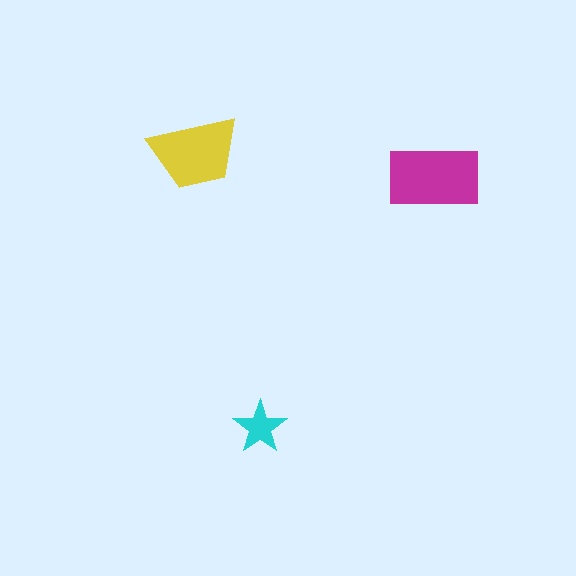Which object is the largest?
The magenta rectangle.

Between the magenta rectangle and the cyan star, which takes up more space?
The magenta rectangle.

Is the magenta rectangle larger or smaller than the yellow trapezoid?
Larger.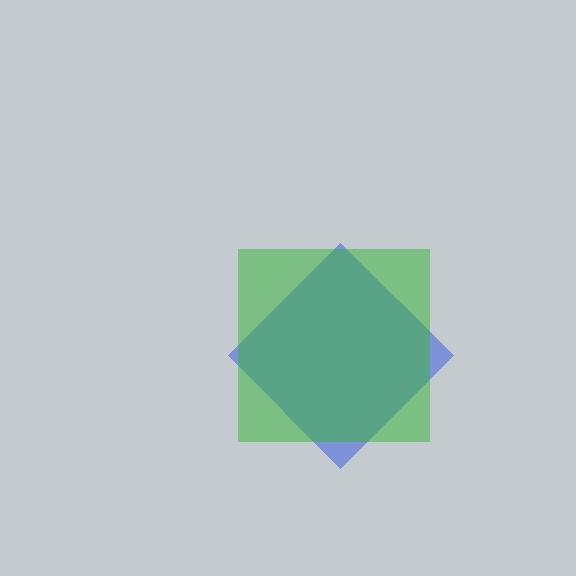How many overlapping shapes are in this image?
There are 2 overlapping shapes in the image.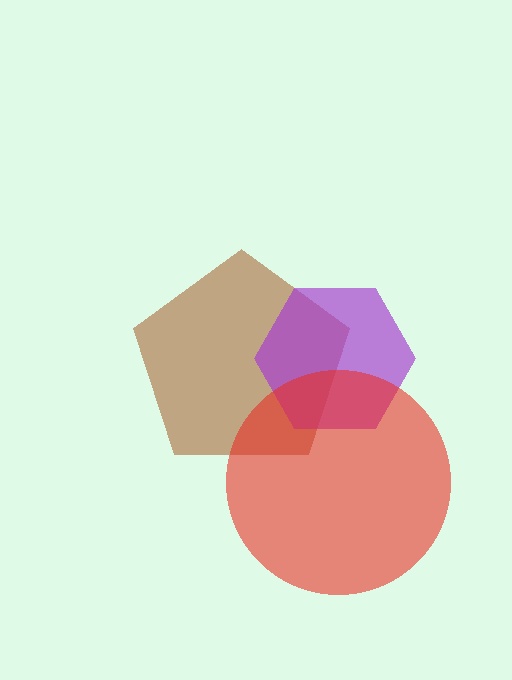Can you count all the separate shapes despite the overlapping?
Yes, there are 3 separate shapes.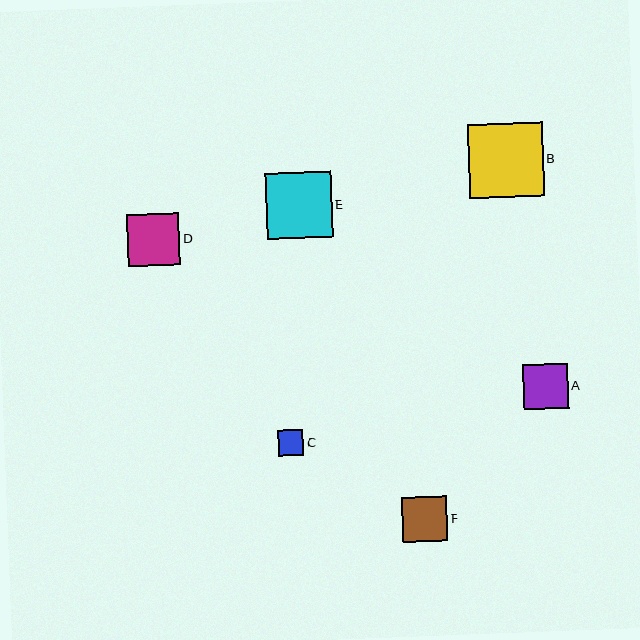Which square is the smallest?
Square C is the smallest with a size of approximately 25 pixels.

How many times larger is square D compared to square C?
Square D is approximately 2.1 times the size of square C.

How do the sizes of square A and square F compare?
Square A and square F are approximately the same size.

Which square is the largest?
Square B is the largest with a size of approximately 75 pixels.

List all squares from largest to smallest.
From largest to smallest: B, E, D, A, F, C.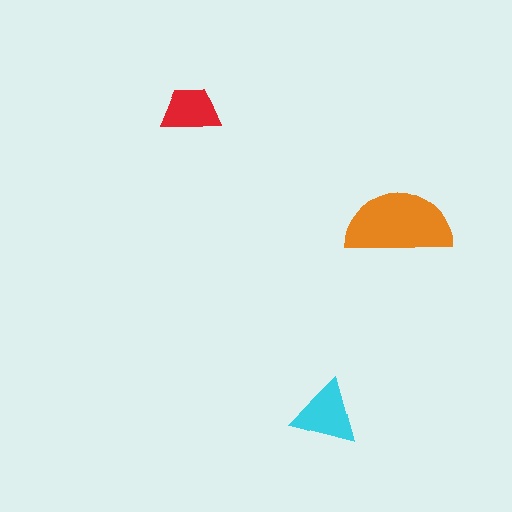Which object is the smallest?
The red trapezoid.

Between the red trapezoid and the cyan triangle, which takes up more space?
The cyan triangle.